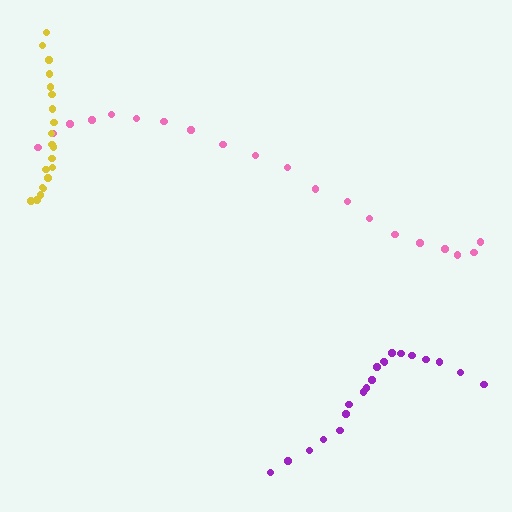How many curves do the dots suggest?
There are 3 distinct paths.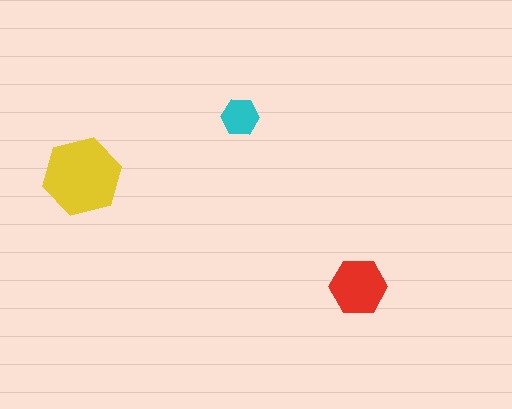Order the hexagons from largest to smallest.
the yellow one, the red one, the cyan one.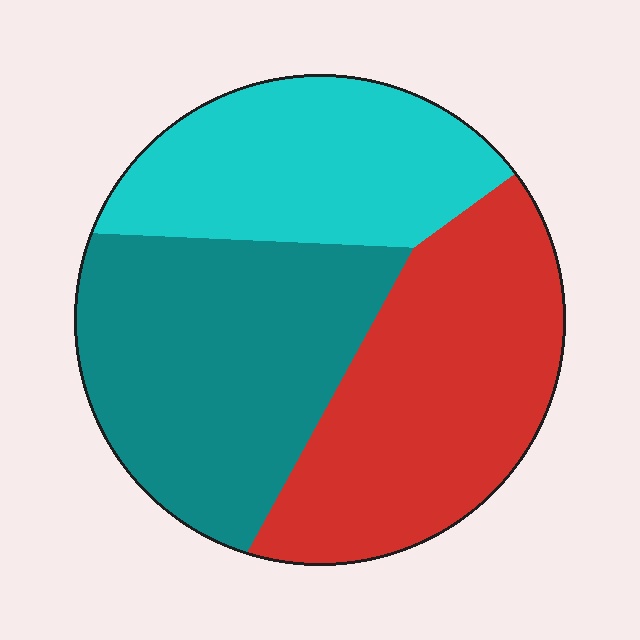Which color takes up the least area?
Cyan, at roughly 25%.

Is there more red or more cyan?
Red.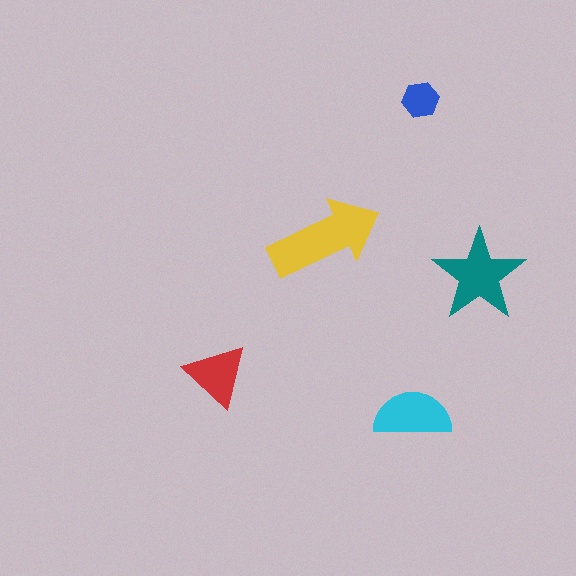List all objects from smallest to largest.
The blue hexagon, the red triangle, the cyan semicircle, the teal star, the yellow arrow.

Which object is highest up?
The blue hexagon is topmost.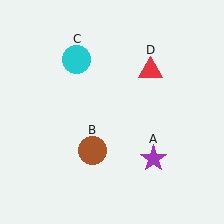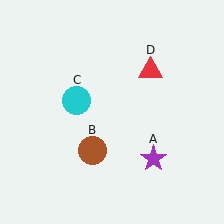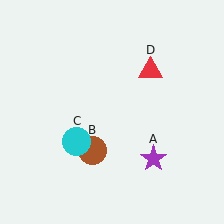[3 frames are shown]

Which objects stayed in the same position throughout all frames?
Purple star (object A) and brown circle (object B) and red triangle (object D) remained stationary.